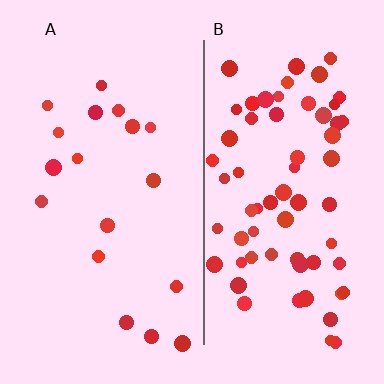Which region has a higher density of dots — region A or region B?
B (the right).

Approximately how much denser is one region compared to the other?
Approximately 3.6× — region B over region A.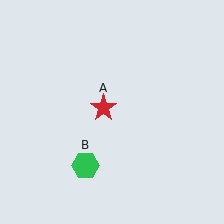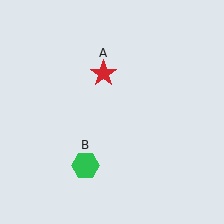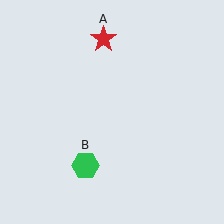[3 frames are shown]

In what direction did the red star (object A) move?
The red star (object A) moved up.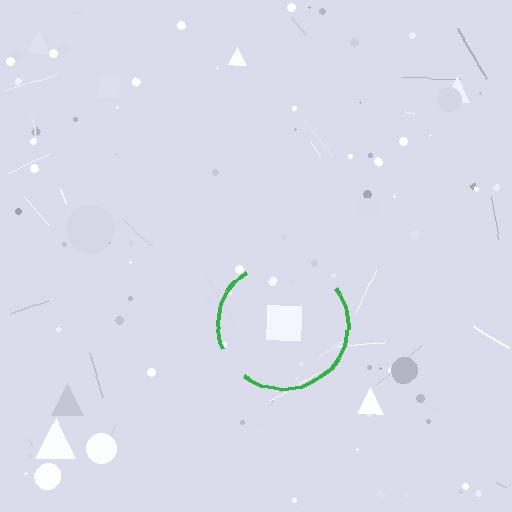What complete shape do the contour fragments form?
The contour fragments form a circle.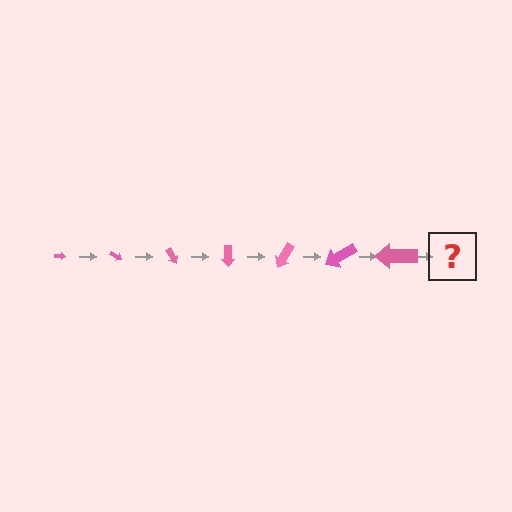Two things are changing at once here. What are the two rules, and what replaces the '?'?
The two rules are that the arrow grows larger each step and it rotates 30 degrees each step. The '?' should be an arrow, larger than the previous one and rotated 210 degrees from the start.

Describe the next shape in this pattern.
It should be an arrow, larger than the previous one and rotated 210 degrees from the start.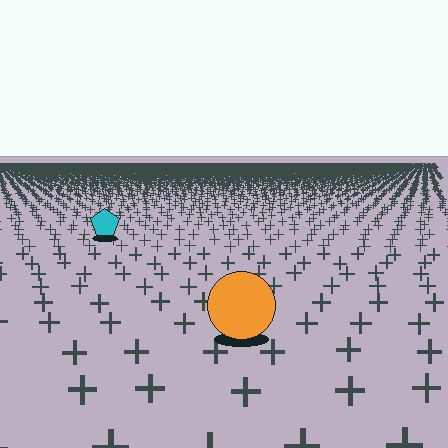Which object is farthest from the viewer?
The cyan pentagon is farthest from the viewer. It appears smaller and the ground texture around it is denser.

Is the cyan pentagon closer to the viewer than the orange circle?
No. The orange circle is closer — you can tell from the texture gradient: the ground texture is coarser near it.